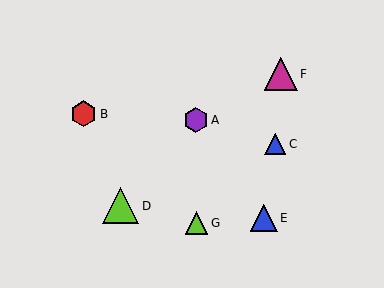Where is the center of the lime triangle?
The center of the lime triangle is at (196, 223).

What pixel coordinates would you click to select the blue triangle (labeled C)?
Click at (275, 144) to select the blue triangle C.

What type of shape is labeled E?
Shape E is a blue triangle.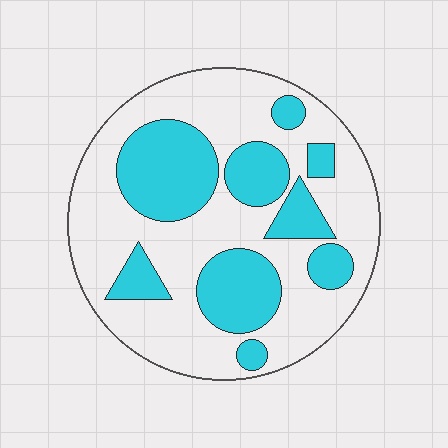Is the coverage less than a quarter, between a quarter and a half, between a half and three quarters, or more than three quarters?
Between a quarter and a half.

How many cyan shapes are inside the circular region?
9.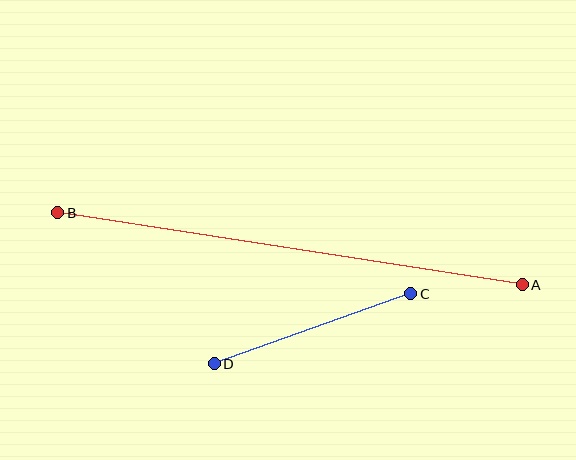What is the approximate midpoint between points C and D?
The midpoint is at approximately (313, 329) pixels.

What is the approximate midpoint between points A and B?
The midpoint is at approximately (290, 249) pixels.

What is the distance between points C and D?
The distance is approximately 209 pixels.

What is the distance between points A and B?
The distance is approximately 470 pixels.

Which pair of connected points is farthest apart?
Points A and B are farthest apart.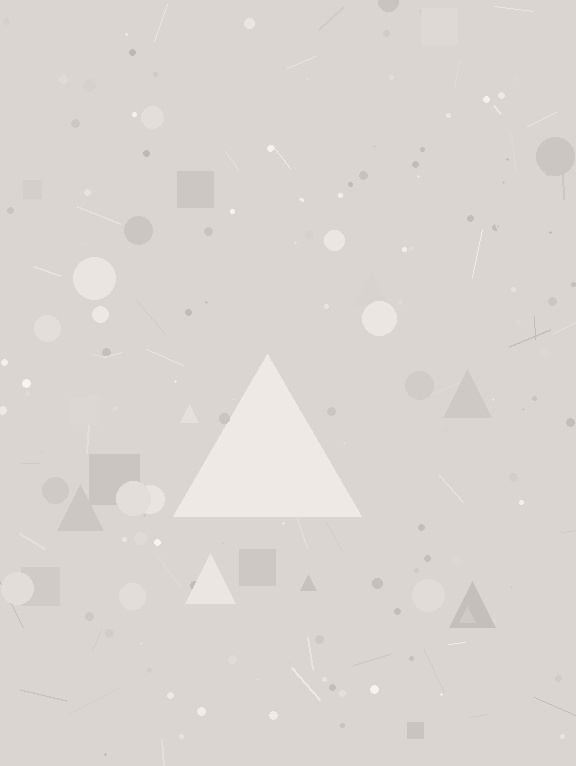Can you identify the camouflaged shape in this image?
The camouflaged shape is a triangle.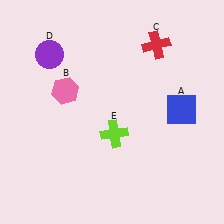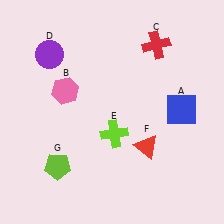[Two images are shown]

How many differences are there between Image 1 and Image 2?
There are 2 differences between the two images.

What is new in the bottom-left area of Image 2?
A lime pentagon (G) was added in the bottom-left area of Image 2.